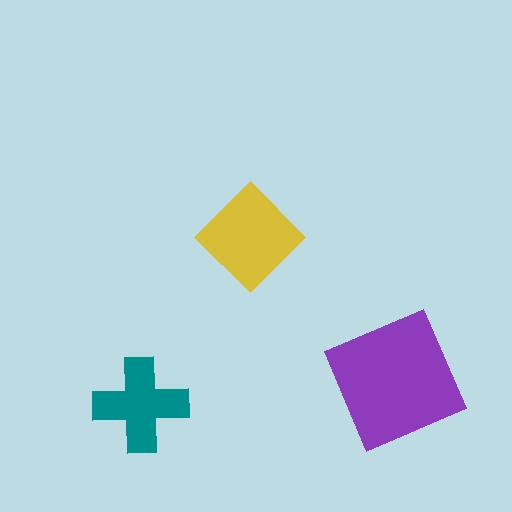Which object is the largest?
The purple square.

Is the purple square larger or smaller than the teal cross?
Larger.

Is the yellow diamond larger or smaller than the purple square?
Smaller.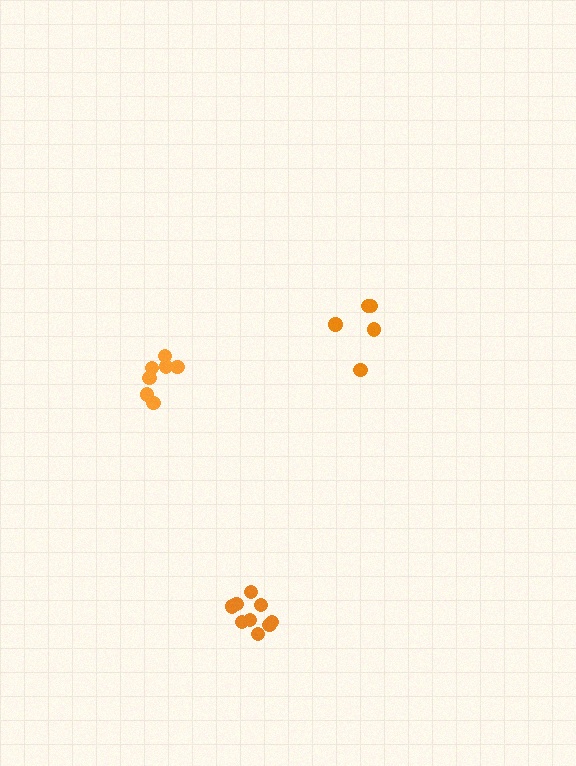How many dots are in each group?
Group 1: 5 dots, Group 2: 7 dots, Group 3: 9 dots (21 total).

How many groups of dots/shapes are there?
There are 3 groups.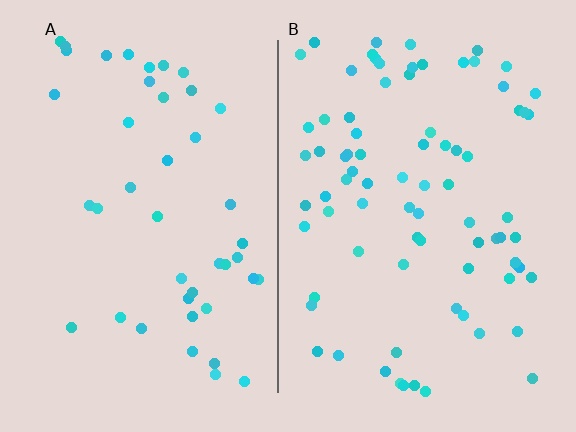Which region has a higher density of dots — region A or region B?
B (the right).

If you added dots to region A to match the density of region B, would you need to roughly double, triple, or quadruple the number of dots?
Approximately double.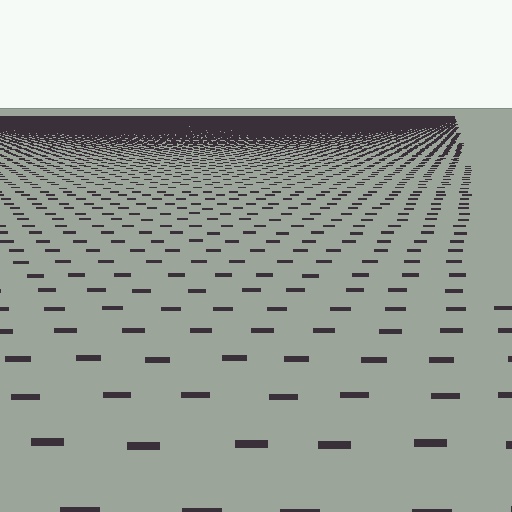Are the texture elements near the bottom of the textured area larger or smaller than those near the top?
Larger. Near the bottom, elements are closer to the viewer and appear at a bigger on-screen size.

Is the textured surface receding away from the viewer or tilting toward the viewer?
The surface is receding away from the viewer. Texture elements get smaller and denser toward the top.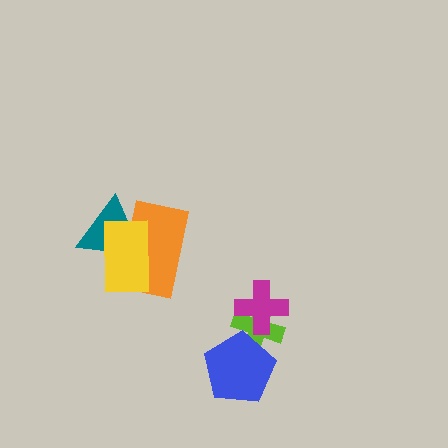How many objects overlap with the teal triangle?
2 objects overlap with the teal triangle.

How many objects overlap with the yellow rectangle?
2 objects overlap with the yellow rectangle.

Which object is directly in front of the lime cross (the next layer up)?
The blue pentagon is directly in front of the lime cross.